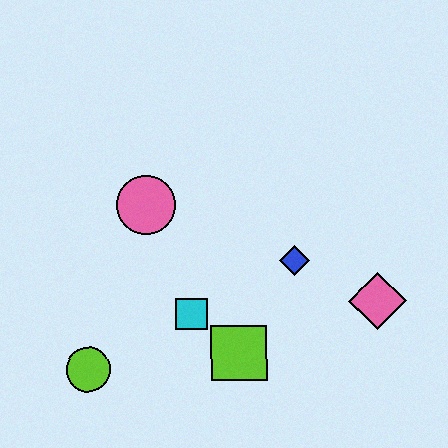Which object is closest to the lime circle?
The cyan square is closest to the lime circle.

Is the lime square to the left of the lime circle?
No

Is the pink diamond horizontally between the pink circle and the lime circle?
No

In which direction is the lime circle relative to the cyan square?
The lime circle is to the left of the cyan square.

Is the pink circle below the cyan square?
No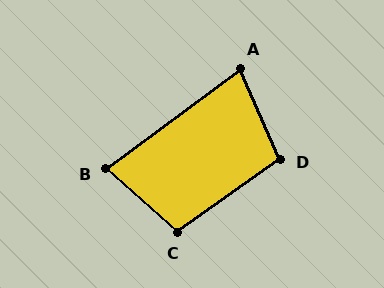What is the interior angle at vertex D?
Approximately 102 degrees (obtuse).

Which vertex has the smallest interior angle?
A, at approximately 77 degrees.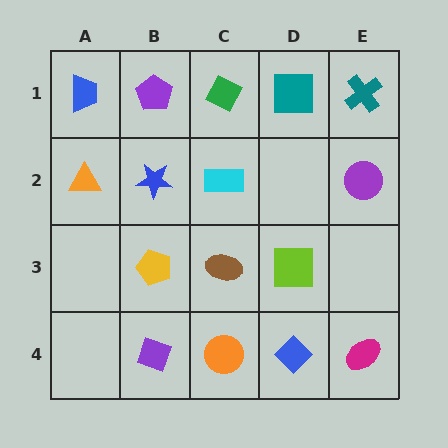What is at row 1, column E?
A teal cross.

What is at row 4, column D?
A blue diamond.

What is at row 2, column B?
A blue star.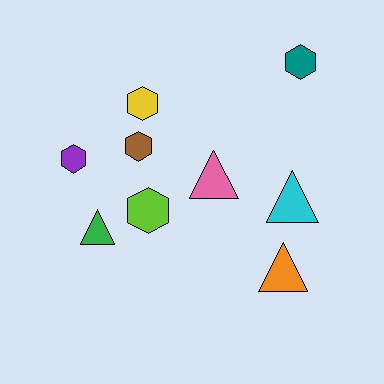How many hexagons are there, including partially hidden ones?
There are 5 hexagons.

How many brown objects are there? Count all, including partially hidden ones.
There is 1 brown object.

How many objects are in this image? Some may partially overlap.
There are 9 objects.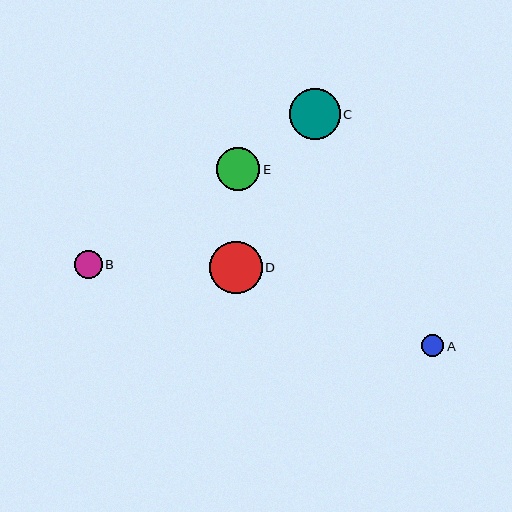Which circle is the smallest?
Circle A is the smallest with a size of approximately 22 pixels.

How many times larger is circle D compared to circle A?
Circle D is approximately 2.3 times the size of circle A.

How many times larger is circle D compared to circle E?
Circle D is approximately 1.2 times the size of circle E.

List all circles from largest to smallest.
From largest to smallest: D, C, E, B, A.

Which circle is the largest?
Circle D is the largest with a size of approximately 52 pixels.